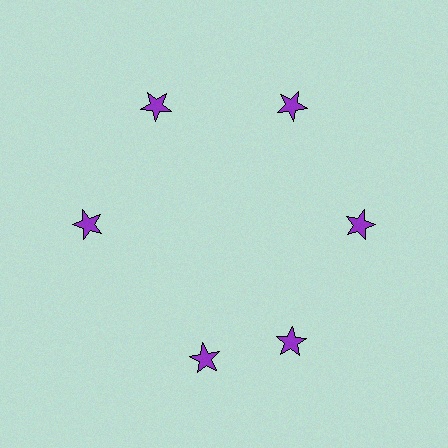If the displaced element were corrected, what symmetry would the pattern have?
It would have 6-fold rotational symmetry — the pattern would map onto itself every 60 degrees.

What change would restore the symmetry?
The symmetry would be restored by rotating it back into even spacing with its neighbors so that all 6 stars sit at equal angles and equal distance from the center.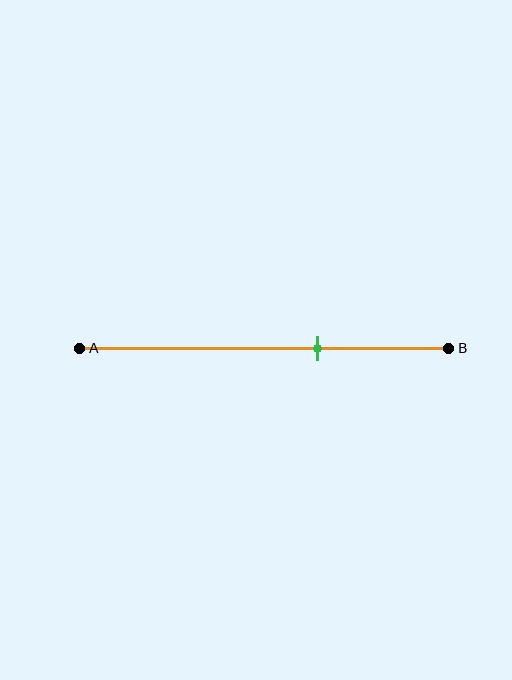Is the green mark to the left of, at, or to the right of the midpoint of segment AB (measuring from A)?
The green mark is to the right of the midpoint of segment AB.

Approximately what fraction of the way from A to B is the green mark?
The green mark is approximately 65% of the way from A to B.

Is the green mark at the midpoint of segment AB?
No, the mark is at about 65% from A, not at the 50% midpoint.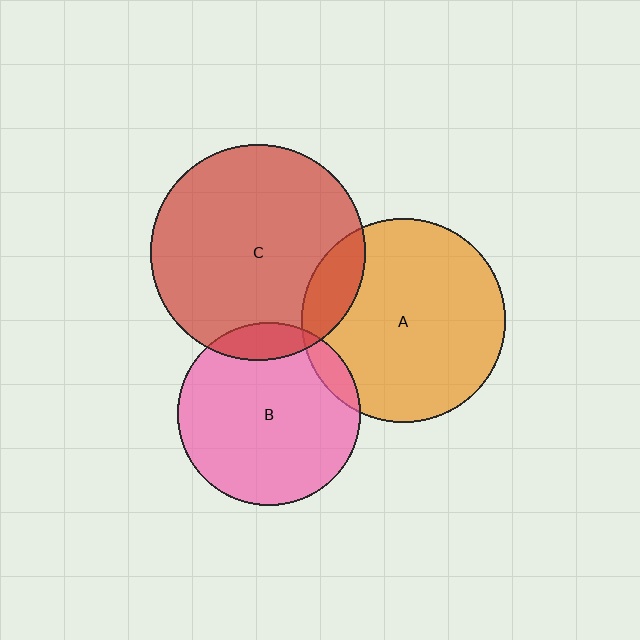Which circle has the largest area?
Circle C (red).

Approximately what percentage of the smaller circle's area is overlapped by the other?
Approximately 10%.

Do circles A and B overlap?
Yes.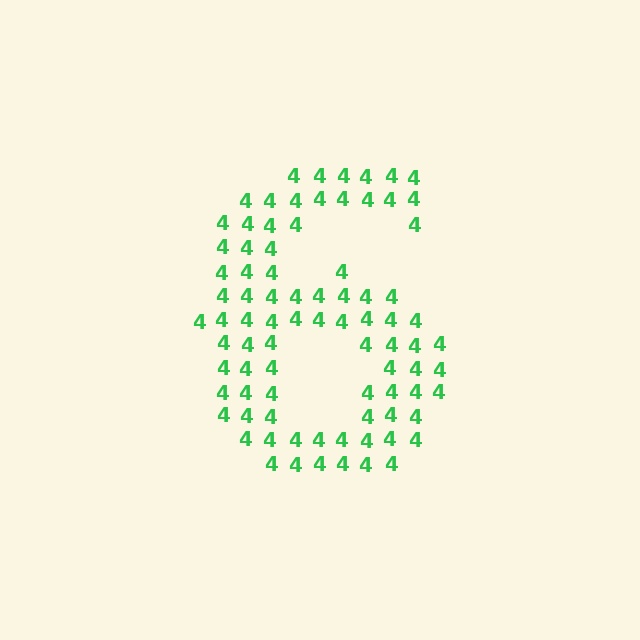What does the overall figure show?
The overall figure shows the digit 6.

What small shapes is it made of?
It is made of small digit 4's.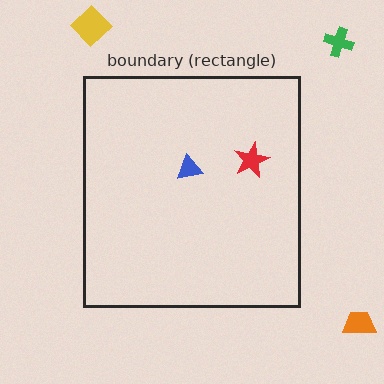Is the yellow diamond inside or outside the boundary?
Outside.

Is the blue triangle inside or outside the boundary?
Inside.